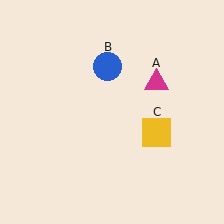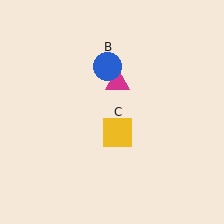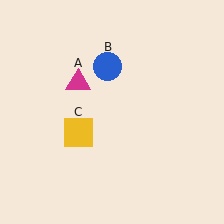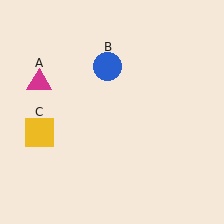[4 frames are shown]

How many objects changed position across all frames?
2 objects changed position: magenta triangle (object A), yellow square (object C).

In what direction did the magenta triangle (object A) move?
The magenta triangle (object A) moved left.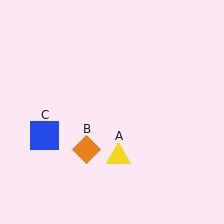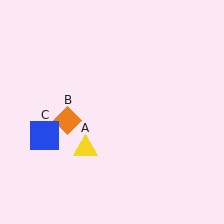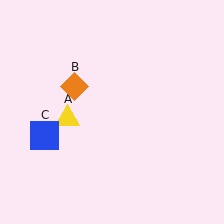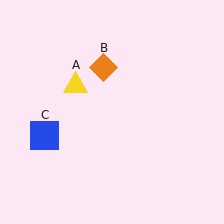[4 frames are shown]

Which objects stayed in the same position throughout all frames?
Blue square (object C) remained stationary.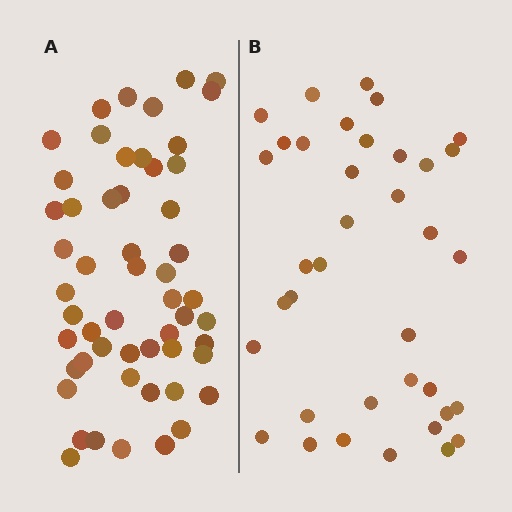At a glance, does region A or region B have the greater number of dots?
Region A (the left region) has more dots.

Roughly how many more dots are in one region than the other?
Region A has approximately 15 more dots than region B.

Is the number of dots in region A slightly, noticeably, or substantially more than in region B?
Region A has substantially more. The ratio is roughly 1.5 to 1.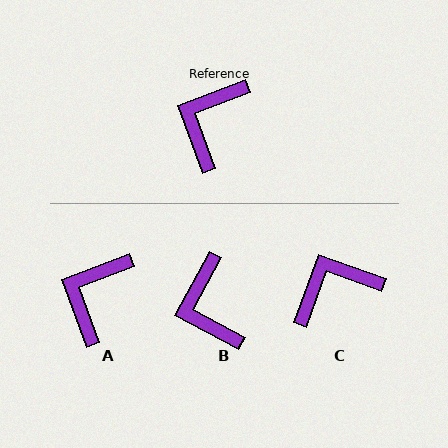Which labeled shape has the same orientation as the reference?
A.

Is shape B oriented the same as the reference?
No, it is off by about 41 degrees.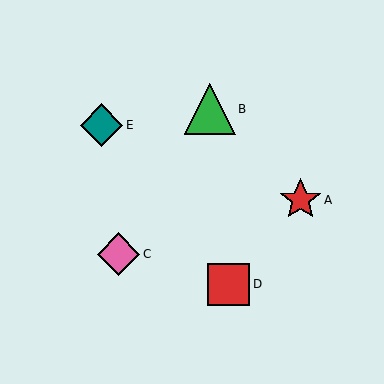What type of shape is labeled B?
Shape B is a green triangle.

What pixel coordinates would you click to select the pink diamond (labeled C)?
Click at (119, 254) to select the pink diamond C.